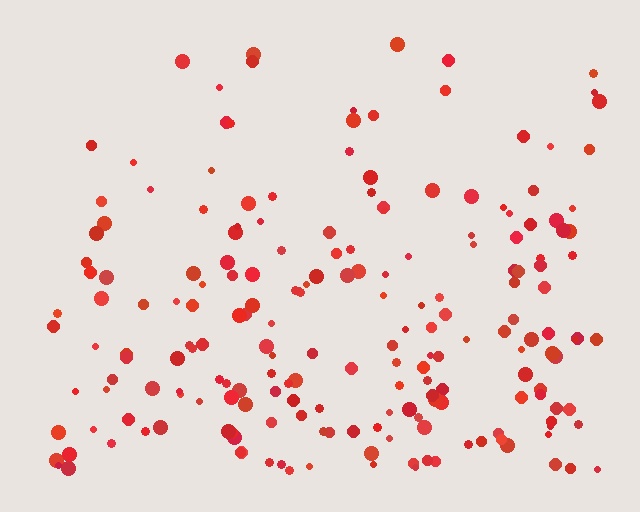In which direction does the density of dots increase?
From top to bottom, with the bottom side densest.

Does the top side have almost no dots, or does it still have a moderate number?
Still a moderate number, just noticeably fewer than the bottom.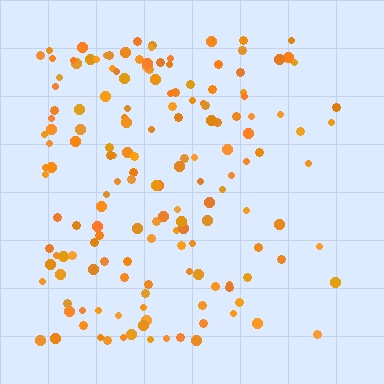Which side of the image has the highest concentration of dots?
The left.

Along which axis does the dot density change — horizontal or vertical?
Horizontal.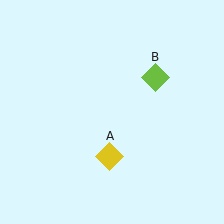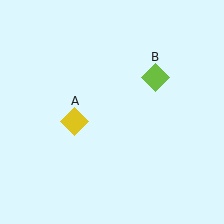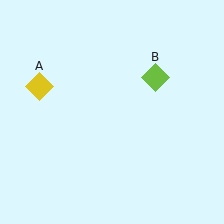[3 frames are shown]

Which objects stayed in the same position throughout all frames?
Lime diamond (object B) remained stationary.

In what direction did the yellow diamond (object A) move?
The yellow diamond (object A) moved up and to the left.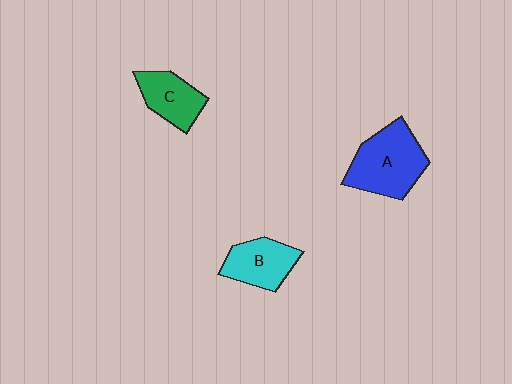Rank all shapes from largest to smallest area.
From largest to smallest: A (blue), B (cyan), C (green).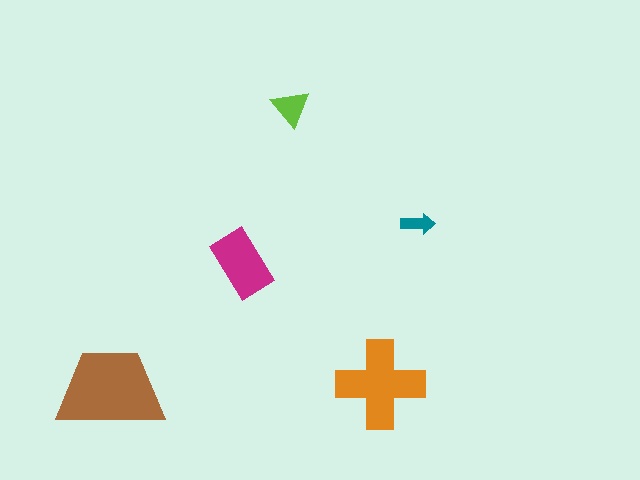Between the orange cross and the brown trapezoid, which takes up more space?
The brown trapezoid.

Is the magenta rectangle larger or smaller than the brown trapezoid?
Smaller.